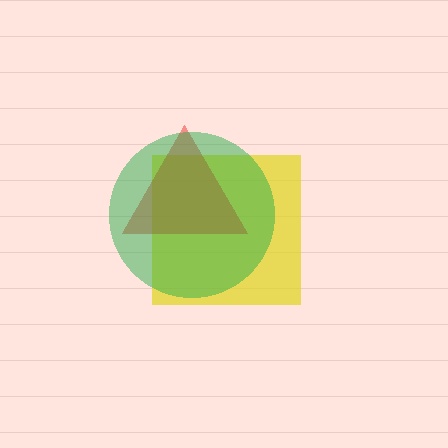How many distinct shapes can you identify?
There are 3 distinct shapes: a yellow square, a red triangle, a green circle.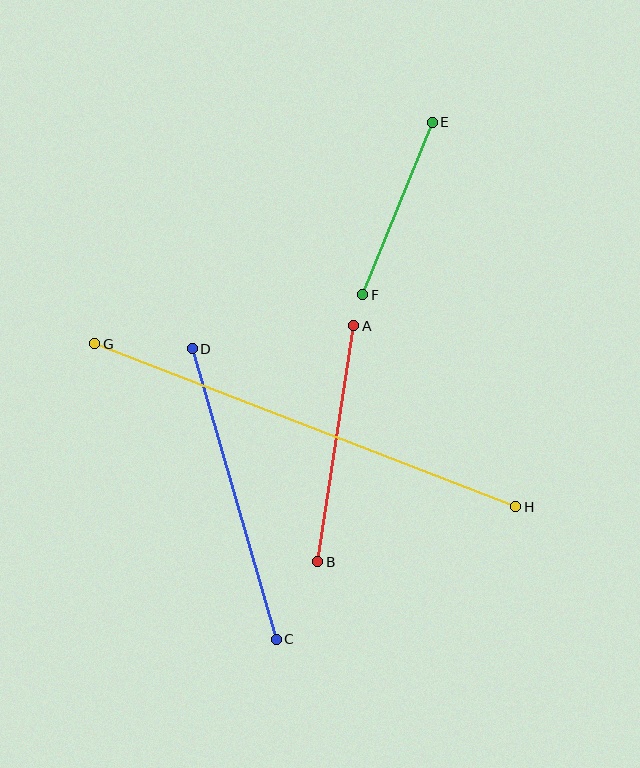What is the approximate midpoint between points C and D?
The midpoint is at approximately (234, 494) pixels.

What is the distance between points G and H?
The distance is approximately 451 pixels.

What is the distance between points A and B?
The distance is approximately 239 pixels.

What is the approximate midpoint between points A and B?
The midpoint is at approximately (336, 444) pixels.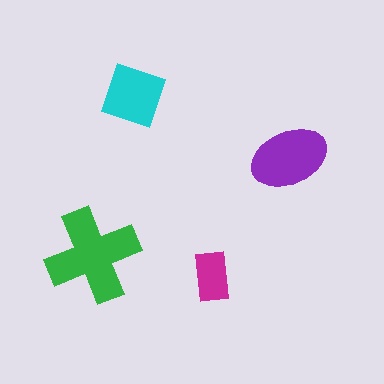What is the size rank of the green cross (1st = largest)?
1st.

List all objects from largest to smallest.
The green cross, the purple ellipse, the cyan diamond, the magenta rectangle.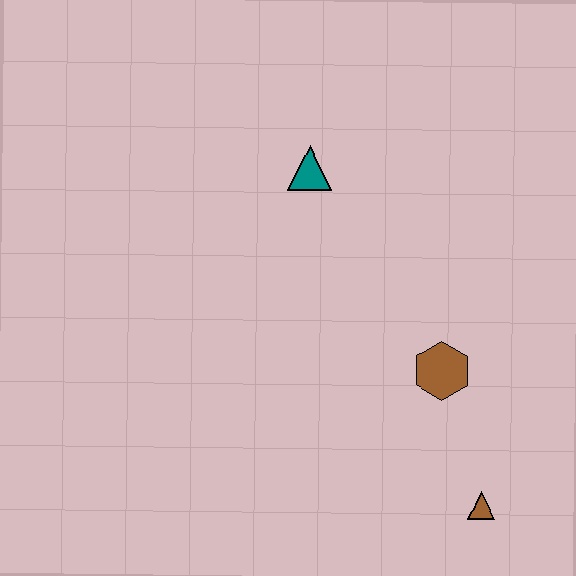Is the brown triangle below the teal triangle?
Yes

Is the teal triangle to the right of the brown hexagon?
No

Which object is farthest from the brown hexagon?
The teal triangle is farthest from the brown hexagon.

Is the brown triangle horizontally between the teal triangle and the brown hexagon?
No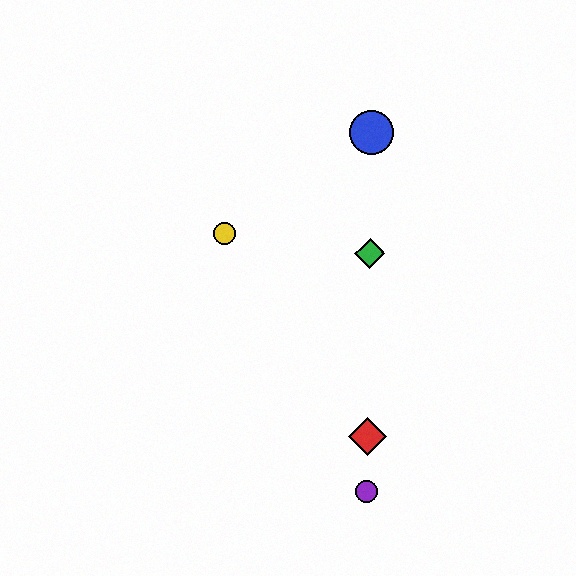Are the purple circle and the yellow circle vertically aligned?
No, the purple circle is at x≈367 and the yellow circle is at x≈224.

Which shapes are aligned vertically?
The red diamond, the blue circle, the green diamond, the purple circle are aligned vertically.